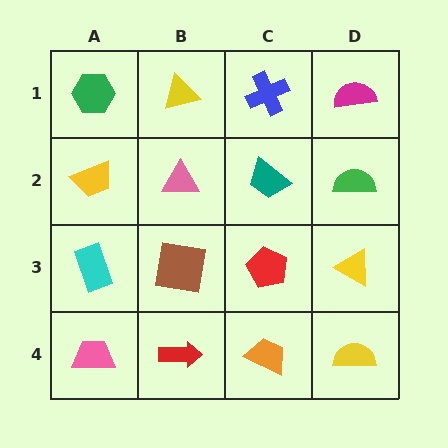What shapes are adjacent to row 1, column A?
A yellow trapezoid (row 2, column A), a yellow triangle (row 1, column B).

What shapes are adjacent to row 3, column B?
A pink triangle (row 2, column B), a red arrow (row 4, column B), a cyan rectangle (row 3, column A), a red pentagon (row 3, column C).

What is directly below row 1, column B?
A pink triangle.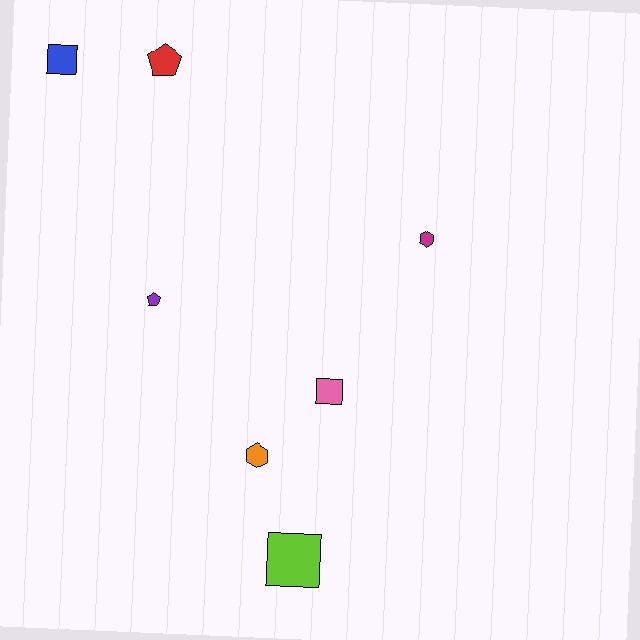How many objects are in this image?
There are 7 objects.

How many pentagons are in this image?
There are 2 pentagons.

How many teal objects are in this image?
There are no teal objects.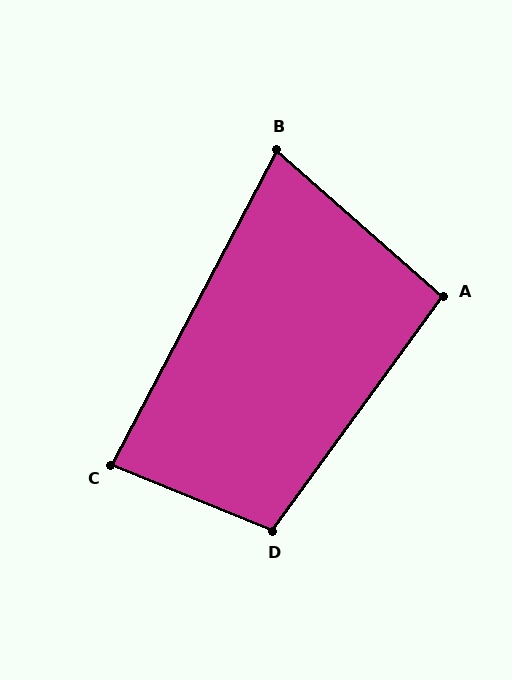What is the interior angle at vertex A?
Approximately 96 degrees (obtuse).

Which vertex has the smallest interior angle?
B, at approximately 76 degrees.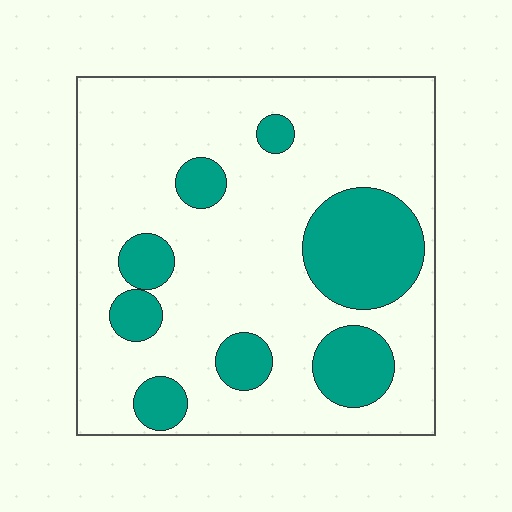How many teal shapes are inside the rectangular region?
8.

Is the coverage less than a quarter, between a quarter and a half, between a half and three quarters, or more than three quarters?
Less than a quarter.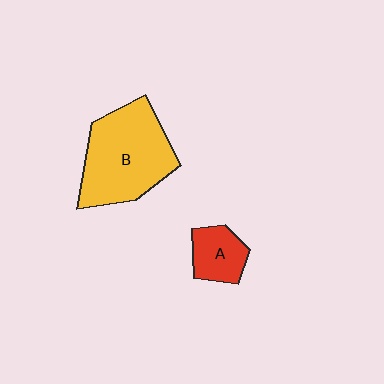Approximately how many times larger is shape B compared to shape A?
Approximately 2.7 times.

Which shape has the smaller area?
Shape A (red).